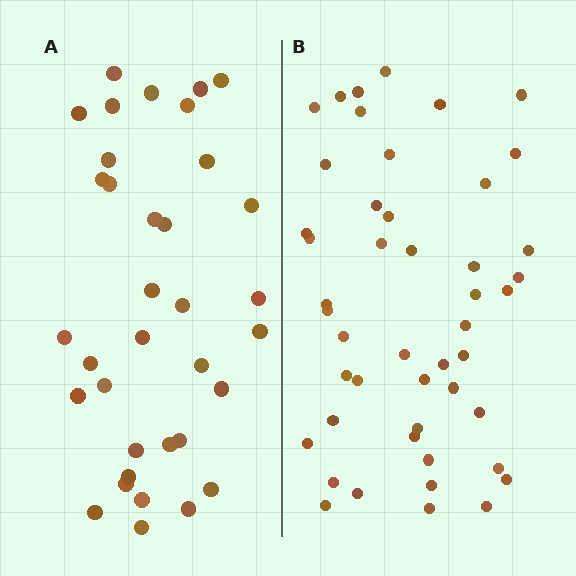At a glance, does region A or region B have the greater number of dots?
Region B (the right region) has more dots.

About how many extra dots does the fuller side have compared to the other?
Region B has roughly 12 or so more dots than region A.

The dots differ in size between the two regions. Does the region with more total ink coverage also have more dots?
No. Region A has more total ink coverage because its dots are larger, but region B actually contains more individual dots. Total area can be misleading — the number of items is what matters here.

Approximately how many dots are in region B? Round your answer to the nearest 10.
About 50 dots. (The exact count is 47, which rounds to 50.)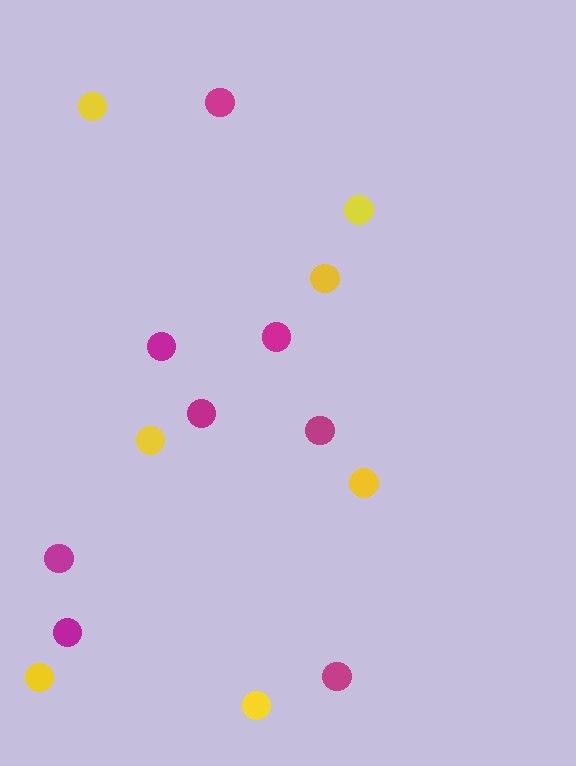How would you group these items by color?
There are 2 groups: one group of magenta circles (8) and one group of yellow circles (7).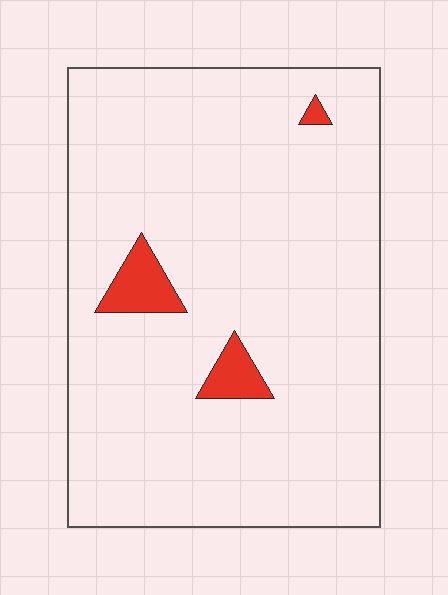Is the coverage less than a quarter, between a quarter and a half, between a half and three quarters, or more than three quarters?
Less than a quarter.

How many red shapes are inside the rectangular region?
3.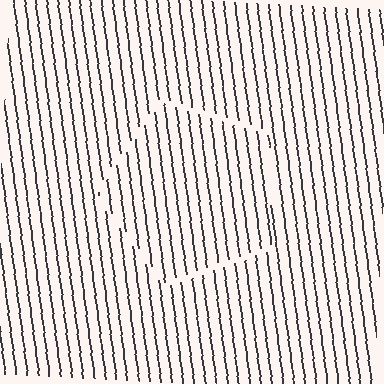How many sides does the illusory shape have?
5 sides — the line-ends trace a pentagon.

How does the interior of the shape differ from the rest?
The interior of the shape contains the same grating, shifted by half a period — the contour is defined by the phase discontinuity where line-ends from the inner and outer gratings abut.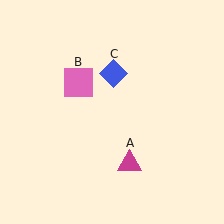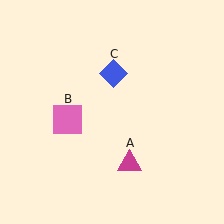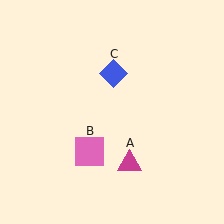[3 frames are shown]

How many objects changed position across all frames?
1 object changed position: pink square (object B).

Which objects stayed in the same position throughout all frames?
Magenta triangle (object A) and blue diamond (object C) remained stationary.